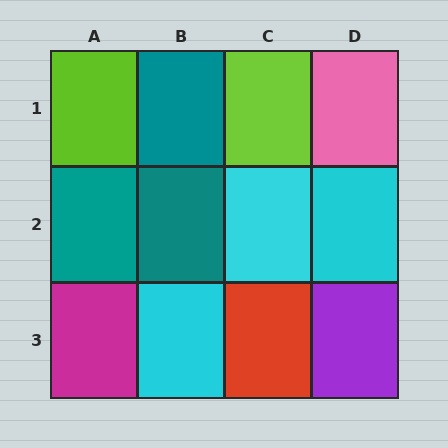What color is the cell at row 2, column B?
Teal.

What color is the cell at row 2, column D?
Cyan.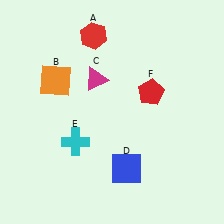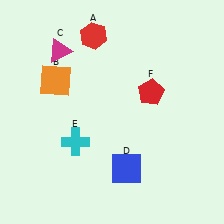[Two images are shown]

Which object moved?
The magenta triangle (C) moved left.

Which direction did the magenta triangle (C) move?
The magenta triangle (C) moved left.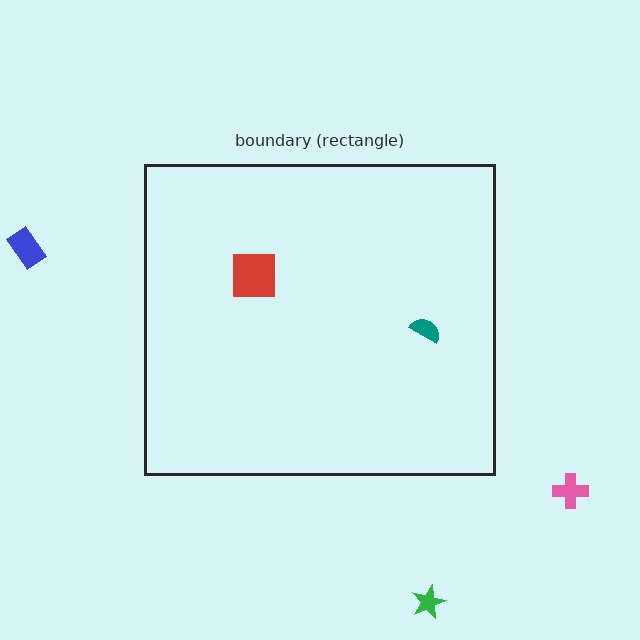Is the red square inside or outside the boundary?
Inside.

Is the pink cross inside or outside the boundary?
Outside.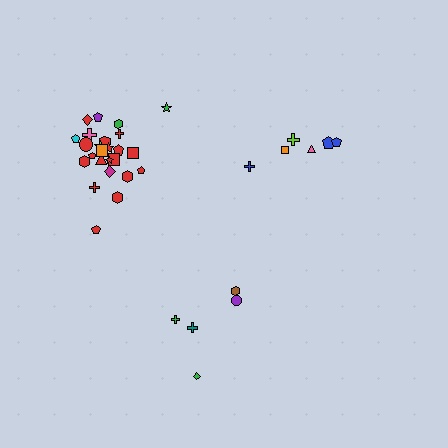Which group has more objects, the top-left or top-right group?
The top-left group.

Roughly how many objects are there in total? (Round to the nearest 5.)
Roughly 35 objects in total.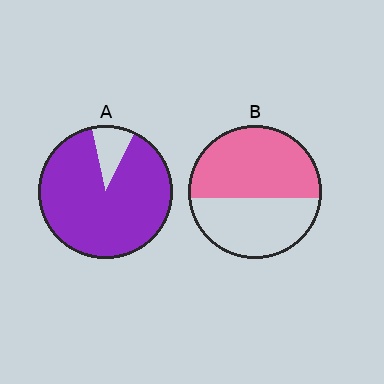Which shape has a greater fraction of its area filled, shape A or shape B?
Shape A.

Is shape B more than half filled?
Yes.